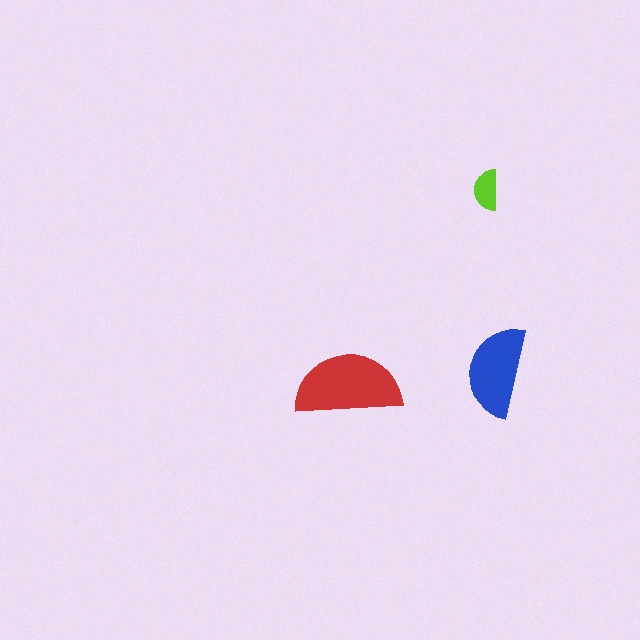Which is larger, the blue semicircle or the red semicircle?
The red one.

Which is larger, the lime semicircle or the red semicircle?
The red one.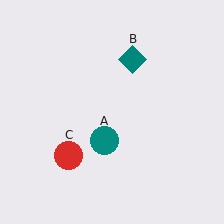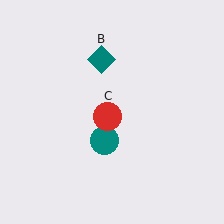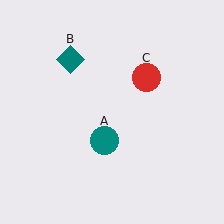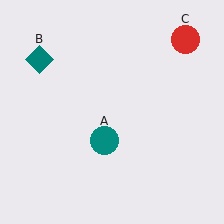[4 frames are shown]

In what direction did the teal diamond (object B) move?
The teal diamond (object B) moved left.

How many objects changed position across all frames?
2 objects changed position: teal diamond (object B), red circle (object C).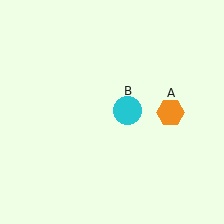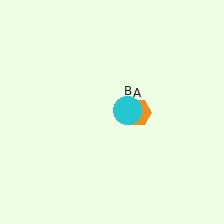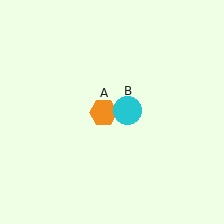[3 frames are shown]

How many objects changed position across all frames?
1 object changed position: orange hexagon (object A).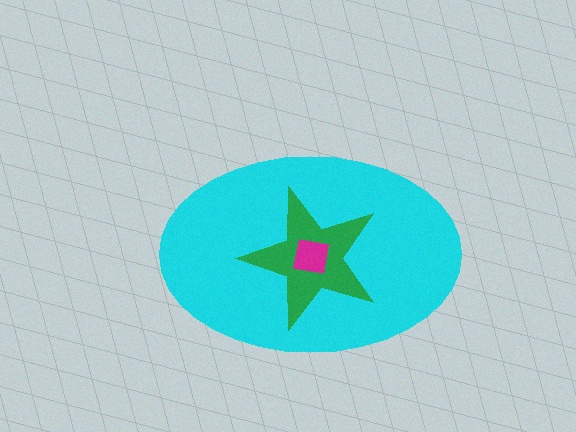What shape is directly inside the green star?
The magenta square.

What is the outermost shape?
The cyan ellipse.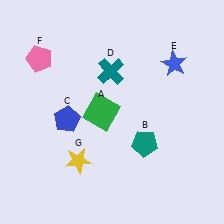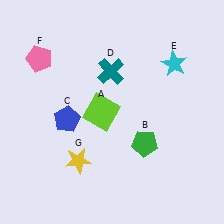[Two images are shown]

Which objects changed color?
A changed from green to lime. B changed from teal to green. E changed from blue to cyan.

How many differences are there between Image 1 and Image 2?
There are 3 differences between the two images.